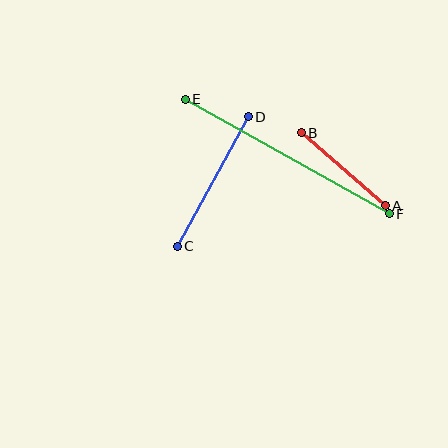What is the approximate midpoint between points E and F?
The midpoint is at approximately (287, 157) pixels.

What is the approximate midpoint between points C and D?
The midpoint is at approximately (213, 182) pixels.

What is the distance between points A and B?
The distance is approximately 111 pixels.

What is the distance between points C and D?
The distance is approximately 148 pixels.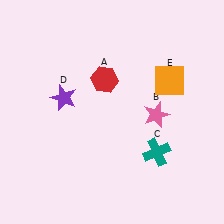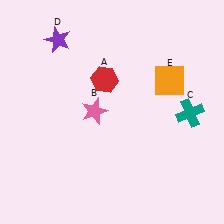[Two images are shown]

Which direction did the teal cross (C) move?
The teal cross (C) moved up.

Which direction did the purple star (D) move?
The purple star (D) moved up.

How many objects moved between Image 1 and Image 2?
3 objects moved between the two images.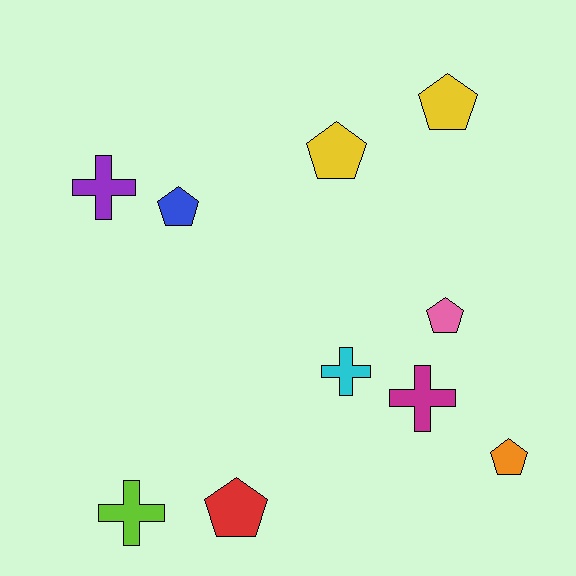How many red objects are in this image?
There is 1 red object.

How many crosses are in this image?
There are 4 crosses.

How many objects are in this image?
There are 10 objects.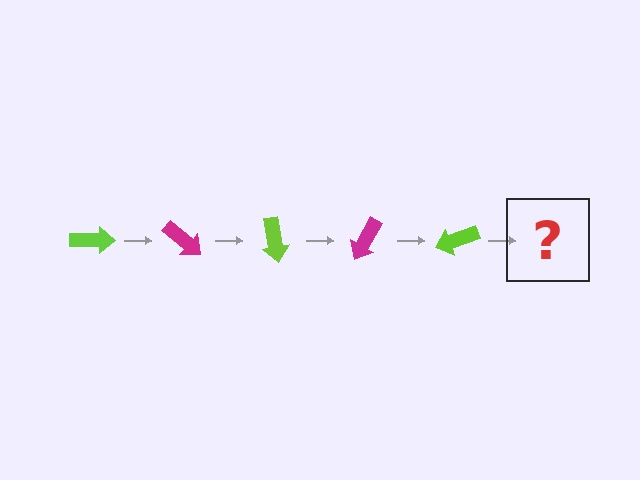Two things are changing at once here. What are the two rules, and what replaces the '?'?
The two rules are that it rotates 40 degrees each step and the color cycles through lime and magenta. The '?' should be a magenta arrow, rotated 200 degrees from the start.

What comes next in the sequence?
The next element should be a magenta arrow, rotated 200 degrees from the start.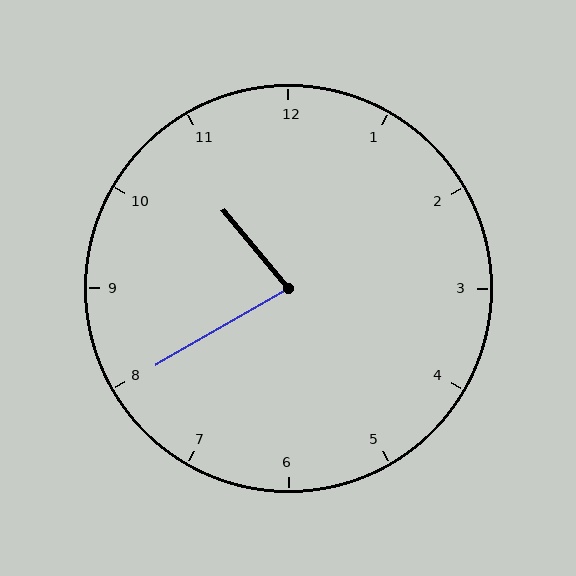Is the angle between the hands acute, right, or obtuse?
It is acute.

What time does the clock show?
10:40.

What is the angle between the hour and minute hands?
Approximately 80 degrees.